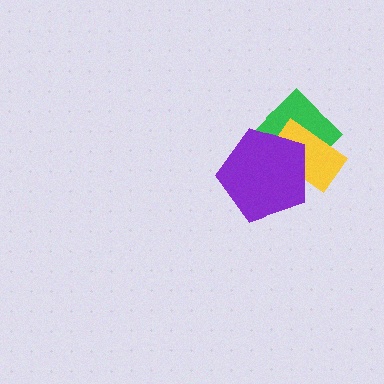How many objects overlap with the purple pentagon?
2 objects overlap with the purple pentagon.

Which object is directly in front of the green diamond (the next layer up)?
The yellow rectangle is directly in front of the green diamond.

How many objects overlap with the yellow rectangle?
2 objects overlap with the yellow rectangle.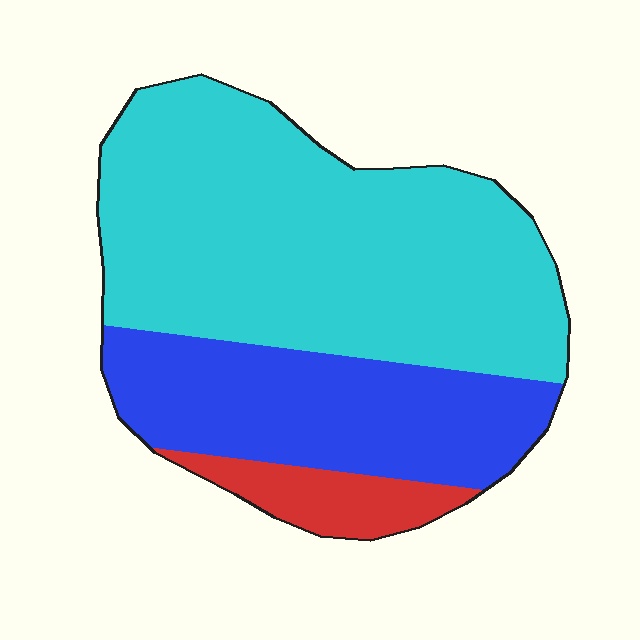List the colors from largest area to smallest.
From largest to smallest: cyan, blue, red.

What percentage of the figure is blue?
Blue covers 30% of the figure.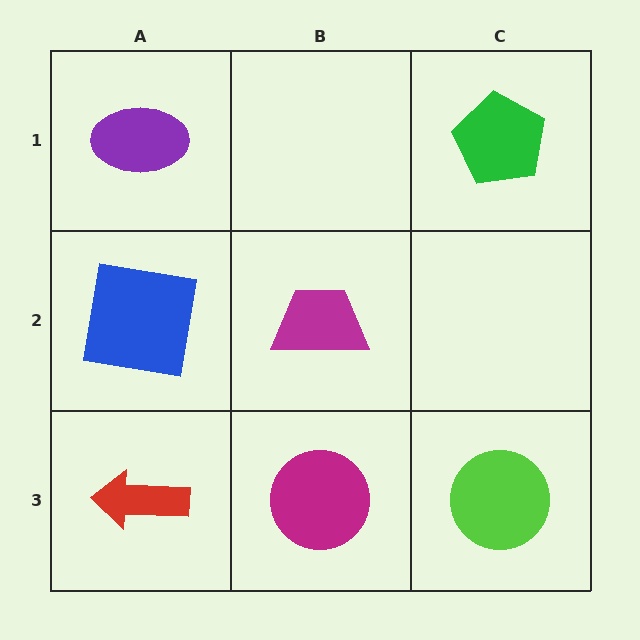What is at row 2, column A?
A blue square.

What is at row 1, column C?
A green pentagon.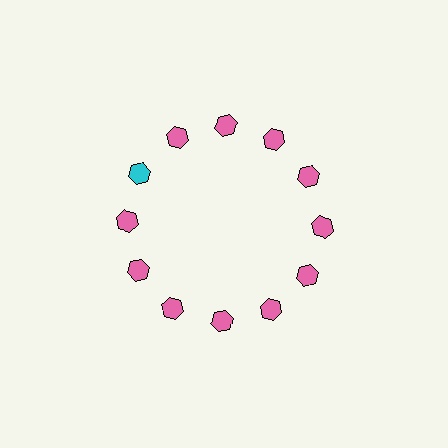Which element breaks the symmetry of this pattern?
The cyan hexagon at roughly the 10 o'clock position breaks the symmetry. All other shapes are pink hexagons.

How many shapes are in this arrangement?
There are 12 shapes arranged in a ring pattern.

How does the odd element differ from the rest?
It has a different color: cyan instead of pink.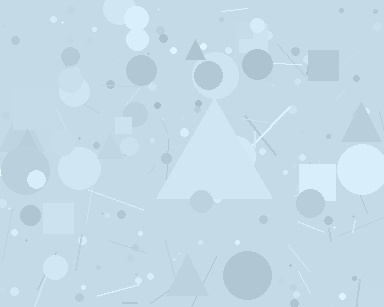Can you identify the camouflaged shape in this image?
The camouflaged shape is a triangle.